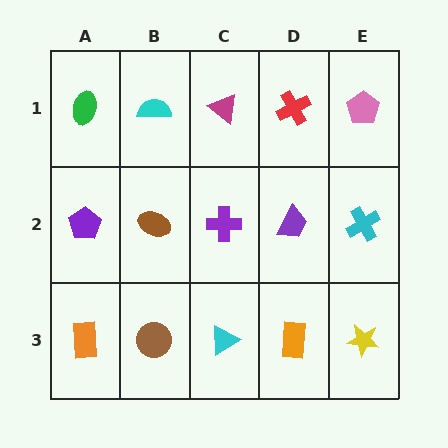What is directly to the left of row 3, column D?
A cyan triangle.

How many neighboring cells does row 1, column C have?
3.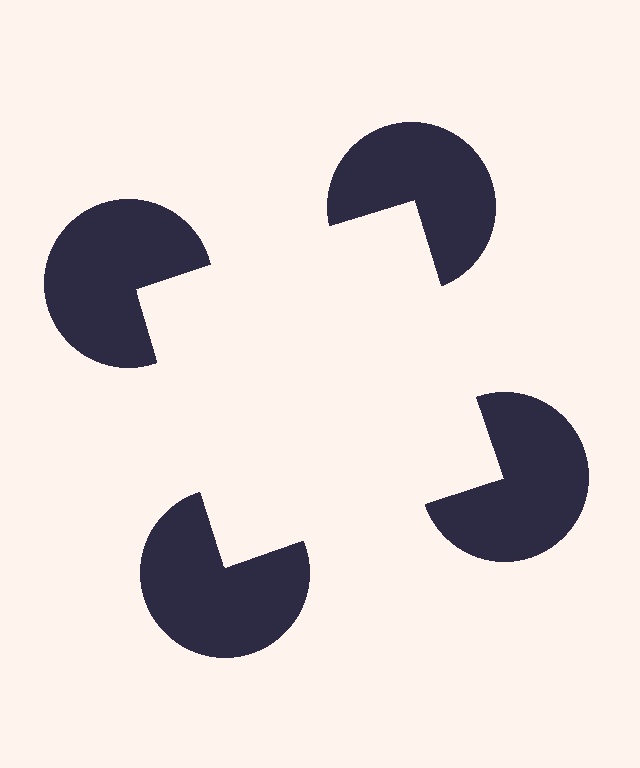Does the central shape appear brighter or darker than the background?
It typically appears slightly brighter than the background, even though no actual brightness change is drawn.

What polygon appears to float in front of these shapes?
An illusory square — its edges are inferred from the aligned wedge cuts in the pac-man discs, not physically drawn.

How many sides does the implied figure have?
4 sides.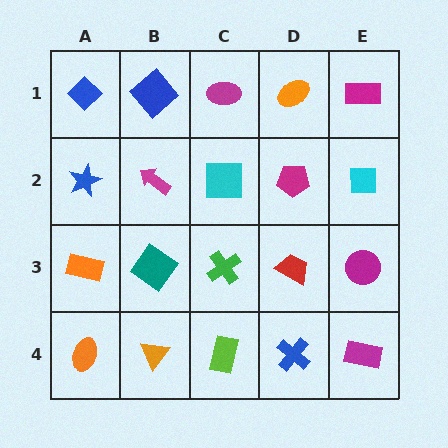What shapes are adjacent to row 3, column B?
A magenta arrow (row 2, column B), an orange triangle (row 4, column B), an orange rectangle (row 3, column A), a green cross (row 3, column C).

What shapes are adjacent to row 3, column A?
A blue star (row 2, column A), an orange ellipse (row 4, column A), a teal diamond (row 3, column B).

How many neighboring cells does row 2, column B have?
4.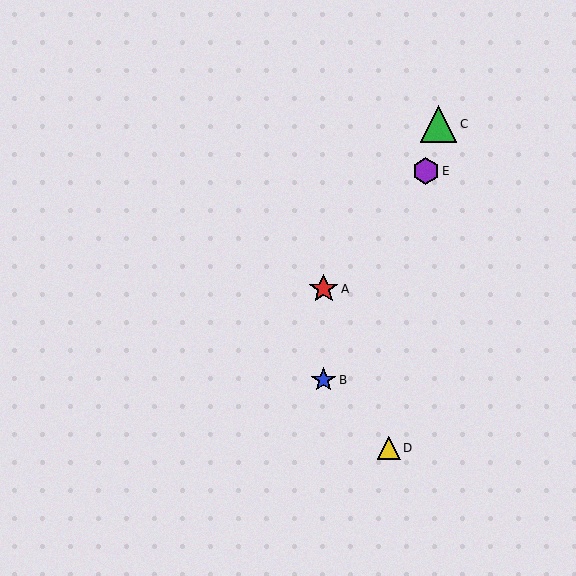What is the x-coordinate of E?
Object E is at x≈426.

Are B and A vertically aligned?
Yes, both are at x≈324.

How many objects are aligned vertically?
2 objects (A, B) are aligned vertically.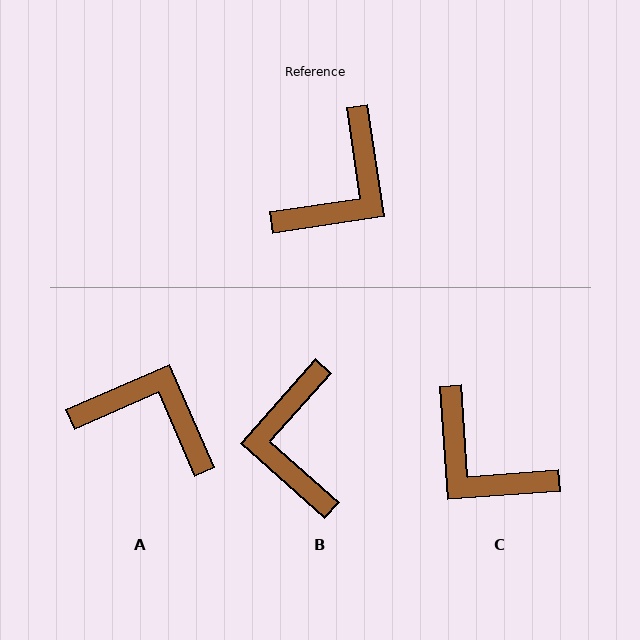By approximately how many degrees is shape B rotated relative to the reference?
Approximately 140 degrees clockwise.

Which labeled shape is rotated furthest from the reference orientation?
B, about 140 degrees away.